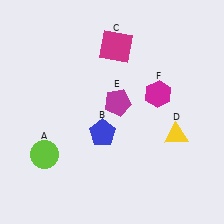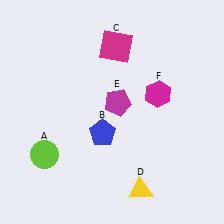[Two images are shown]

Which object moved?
The yellow triangle (D) moved down.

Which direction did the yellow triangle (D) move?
The yellow triangle (D) moved down.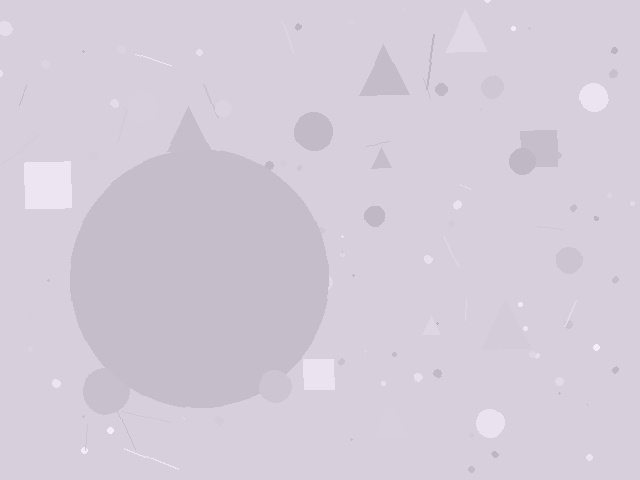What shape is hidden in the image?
A circle is hidden in the image.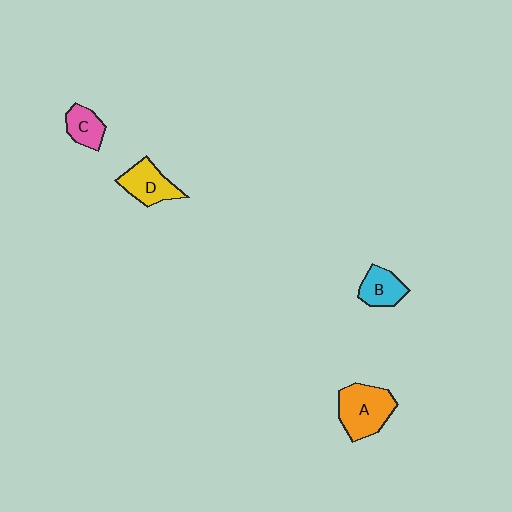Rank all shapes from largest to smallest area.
From largest to smallest: A (orange), D (yellow), B (cyan), C (pink).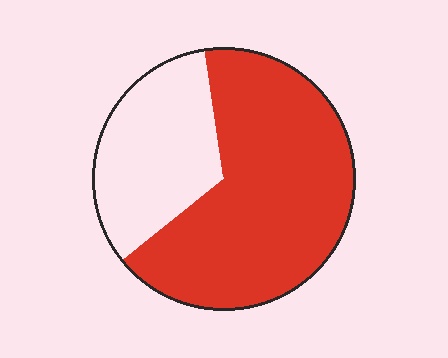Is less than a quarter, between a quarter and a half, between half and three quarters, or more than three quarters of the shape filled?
Between half and three quarters.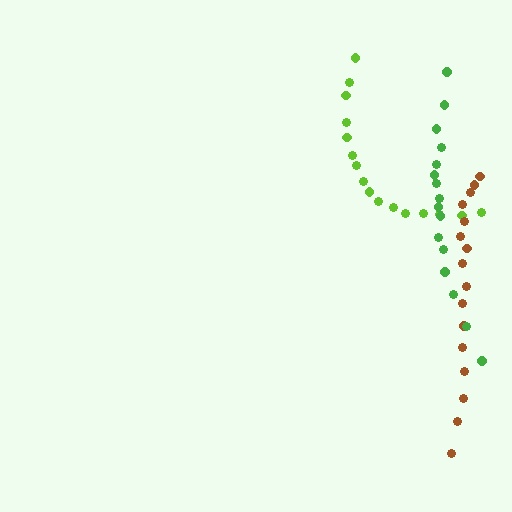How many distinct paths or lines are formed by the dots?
There are 3 distinct paths.